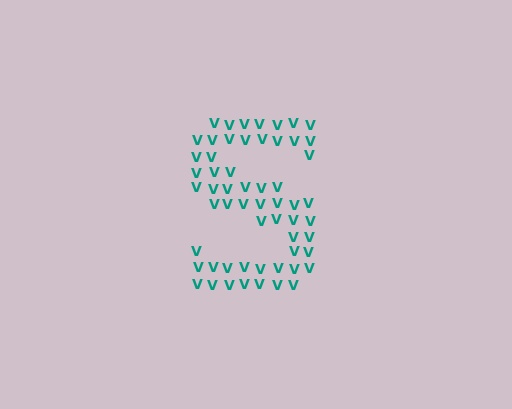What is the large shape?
The large shape is the letter S.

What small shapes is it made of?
It is made of small letter V's.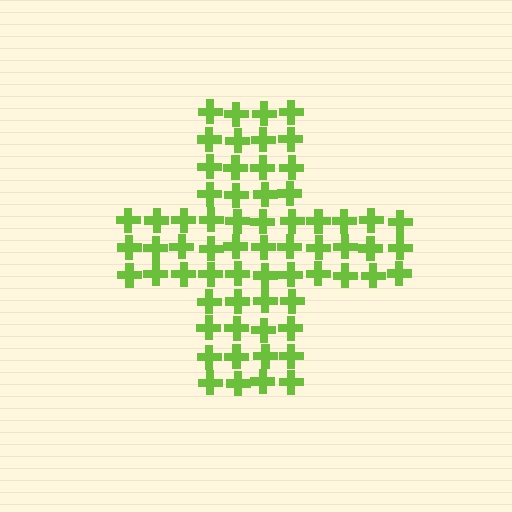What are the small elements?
The small elements are crosses.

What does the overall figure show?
The overall figure shows a cross.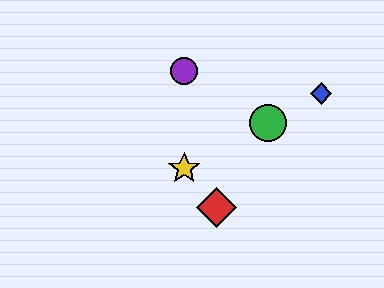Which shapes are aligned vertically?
The yellow star, the purple circle are aligned vertically.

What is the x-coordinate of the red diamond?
The red diamond is at x≈216.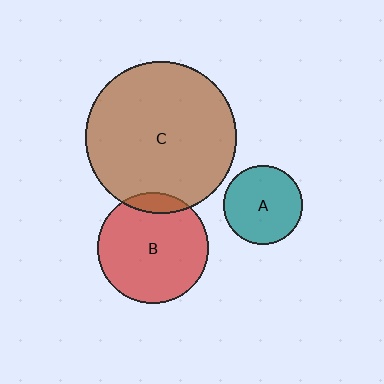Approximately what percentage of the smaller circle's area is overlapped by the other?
Approximately 10%.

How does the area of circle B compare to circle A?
Approximately 2.0 times.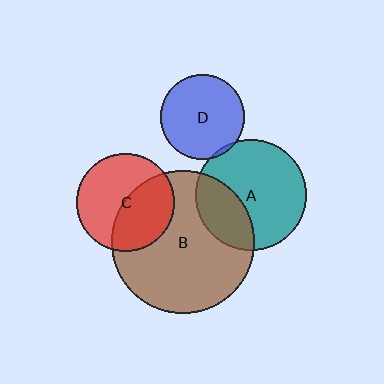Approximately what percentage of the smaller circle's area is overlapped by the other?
Approximately 45%.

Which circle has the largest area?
Circle B (brown).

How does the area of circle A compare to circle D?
Approximately 1.7 times.